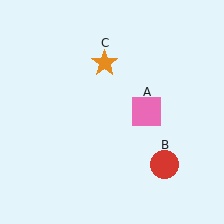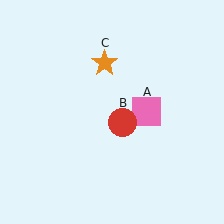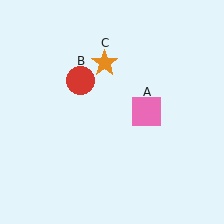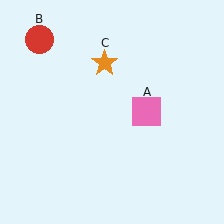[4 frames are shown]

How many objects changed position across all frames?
1 object changed position: red circle (object B).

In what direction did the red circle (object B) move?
The red circle (object B) moved up and to the left.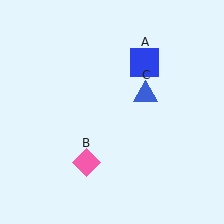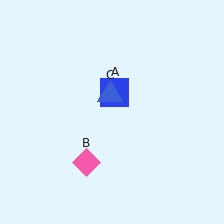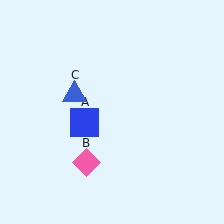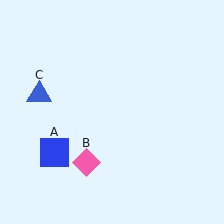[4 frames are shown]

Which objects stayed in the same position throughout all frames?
Pink diamond (object B) remained stationary.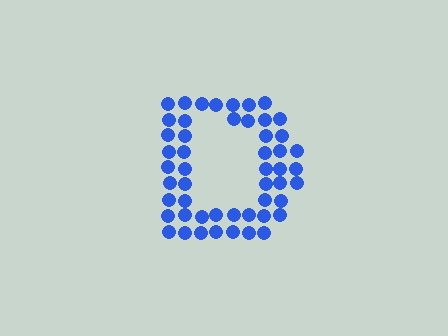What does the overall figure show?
The overall figure shows the letter D.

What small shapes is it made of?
It is made of small circles.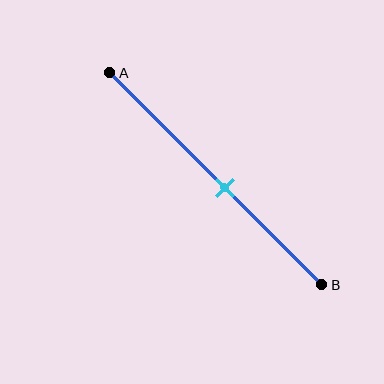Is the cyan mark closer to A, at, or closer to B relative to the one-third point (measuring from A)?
The cyan mark is closer to point B than the one-third point of segment AB.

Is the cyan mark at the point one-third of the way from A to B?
No, the mark is at about 55% from A, not at the 33% one-third point.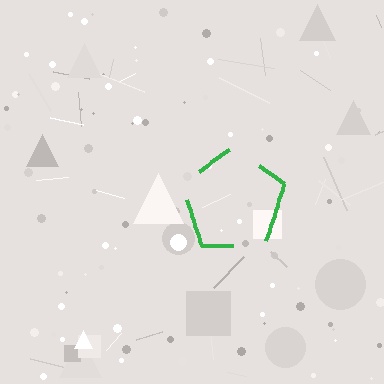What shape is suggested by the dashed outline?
The dashed outline suggests a pentagon.